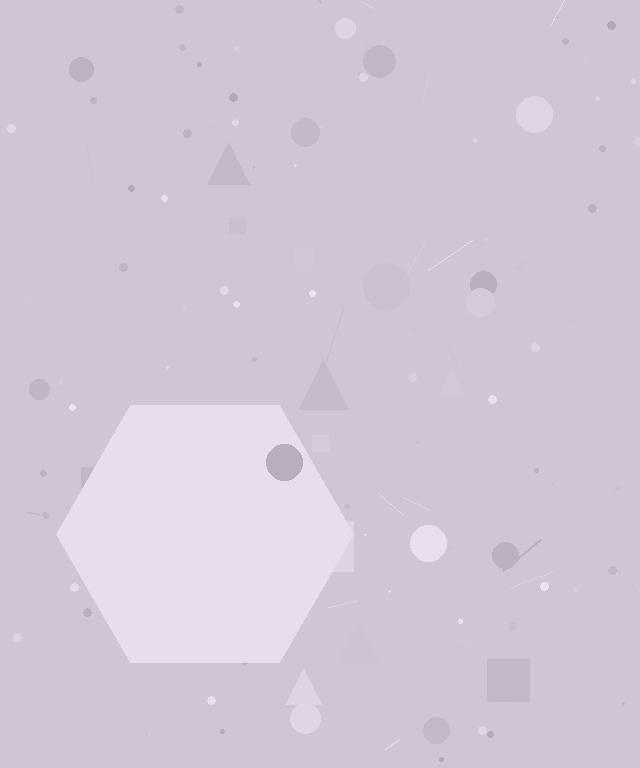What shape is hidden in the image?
A hexagon is hidden in the image.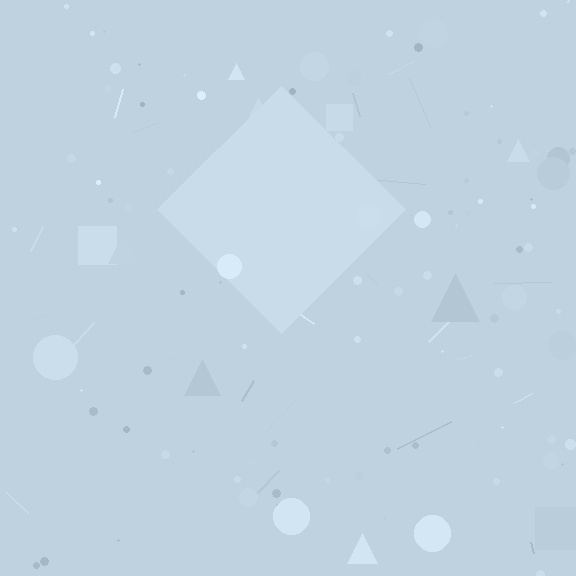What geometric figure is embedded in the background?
A diamond is embedded in the background.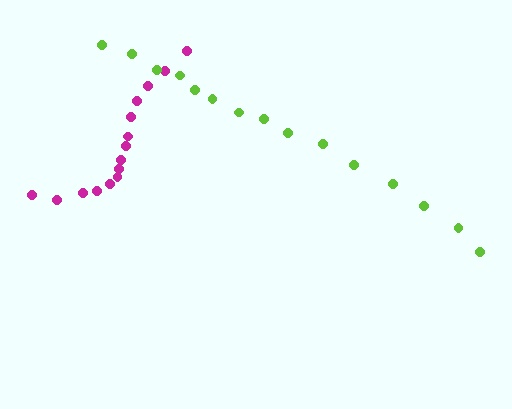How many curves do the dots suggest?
There are 2 distinct paths.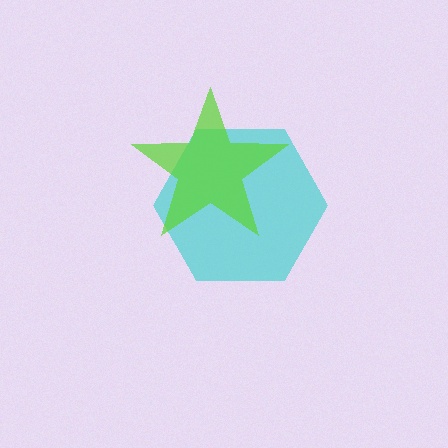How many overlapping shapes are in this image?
There are 2 overlapping shapes in the image.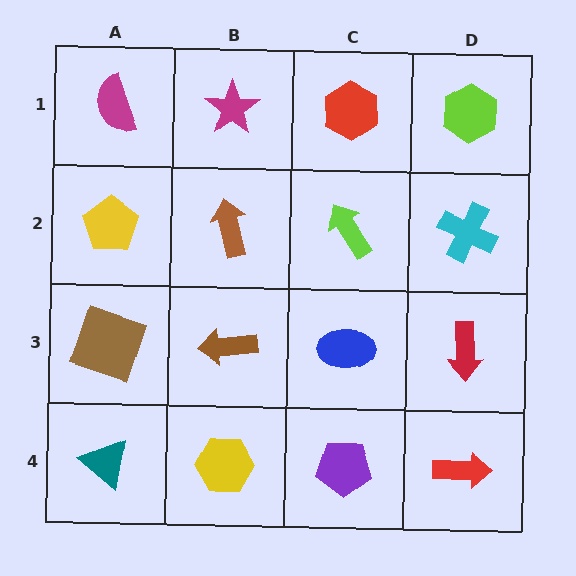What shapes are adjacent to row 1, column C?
A lime arrow (row 2, column C), a magenta star (row 1, column B), a lime hexagon (row 1, column D).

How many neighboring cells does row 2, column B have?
4.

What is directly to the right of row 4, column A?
A yellow hexagon.